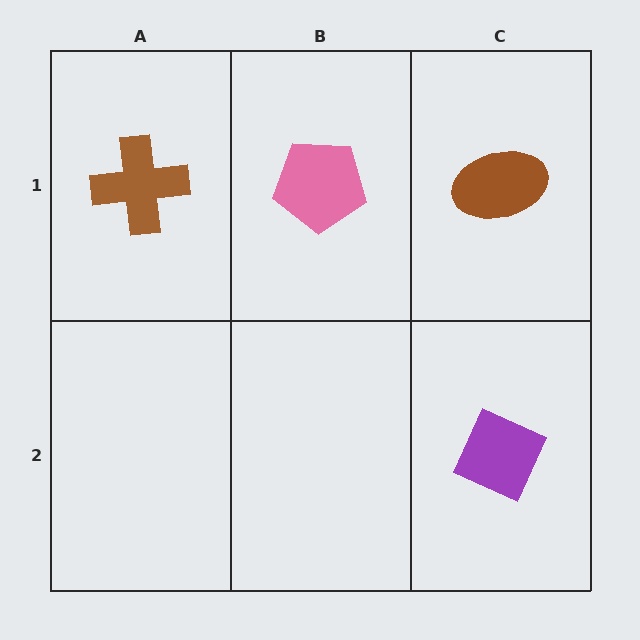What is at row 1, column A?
A brown cross.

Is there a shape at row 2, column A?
No, that cell is empty.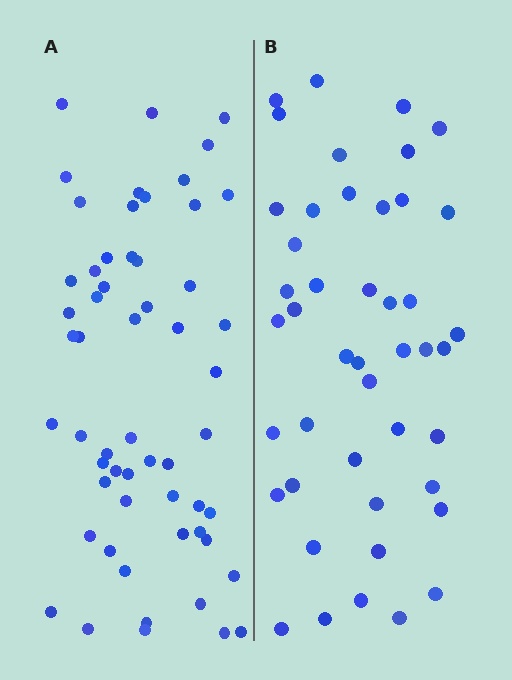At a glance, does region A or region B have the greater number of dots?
Region A (the left region) has more dots.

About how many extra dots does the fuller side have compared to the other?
Region A has roughly 12 or so more dots than region B.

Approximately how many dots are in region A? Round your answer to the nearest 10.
About 60 dots. (The exact count is 57, which rounds to 60.)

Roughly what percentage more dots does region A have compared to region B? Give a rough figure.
About 25% more.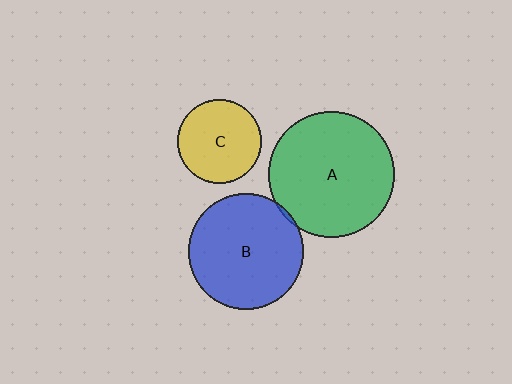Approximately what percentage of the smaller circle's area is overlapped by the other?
Approximately 5%.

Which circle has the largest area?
Circle A (green).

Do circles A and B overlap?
Yes.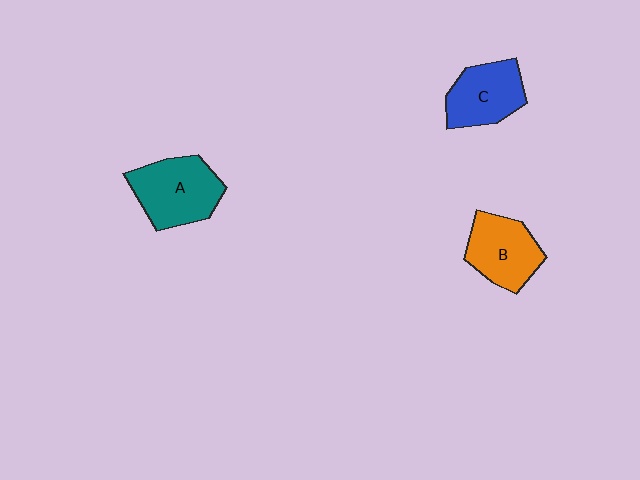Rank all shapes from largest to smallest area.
From largest to smallest: A (teal), B (orange), C (blue).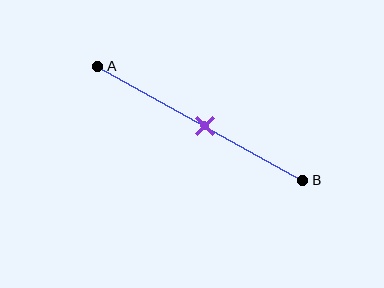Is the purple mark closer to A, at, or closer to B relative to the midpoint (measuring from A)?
The purple mark is approximately at the midpoint of segment AB.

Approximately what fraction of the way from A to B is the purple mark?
The purple mark is approximately 50% of the way from A to B.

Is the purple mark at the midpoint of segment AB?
Yes, the mark is approximately at the midpoint.